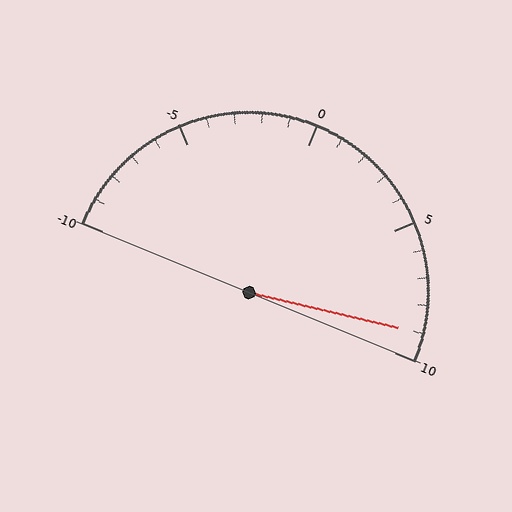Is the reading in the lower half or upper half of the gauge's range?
The reading is in the upper half of the range (-10 to 10).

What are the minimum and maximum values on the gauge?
The gauge ranges from -10 to 10.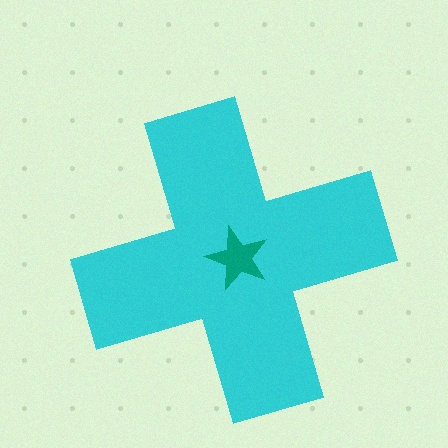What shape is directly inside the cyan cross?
The teal star.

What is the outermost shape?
The cyan cross.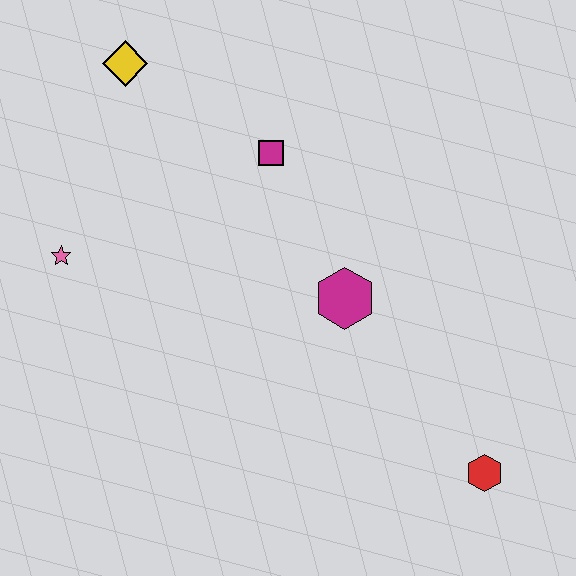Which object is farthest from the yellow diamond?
The red hexagon is farthest from the yellow diamond.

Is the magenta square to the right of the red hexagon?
No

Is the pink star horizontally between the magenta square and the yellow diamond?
No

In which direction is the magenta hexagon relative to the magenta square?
The magenta hexagon is below the magenta square.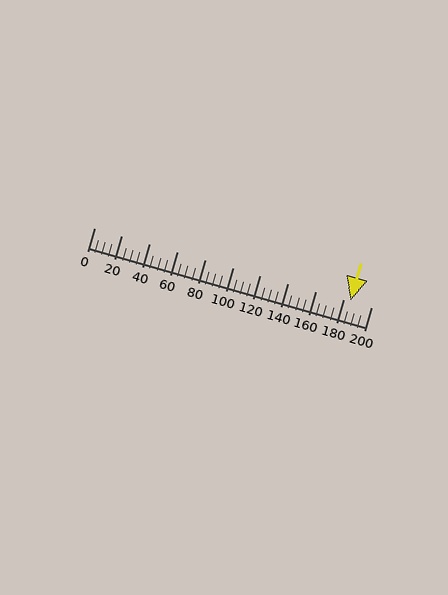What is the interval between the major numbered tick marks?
The major tick marks are spaced 20 units apart.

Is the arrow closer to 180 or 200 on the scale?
The arrow is closer to 180.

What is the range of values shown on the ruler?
The ruler shows values from 0 to 200.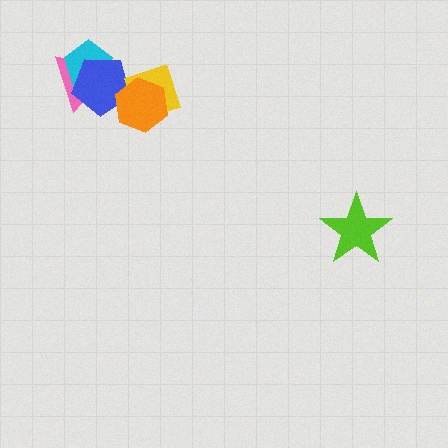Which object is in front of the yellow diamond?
The orange hexagon is in front of the yellow diamond.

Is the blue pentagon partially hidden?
Yes, it is partially covered by another shape.